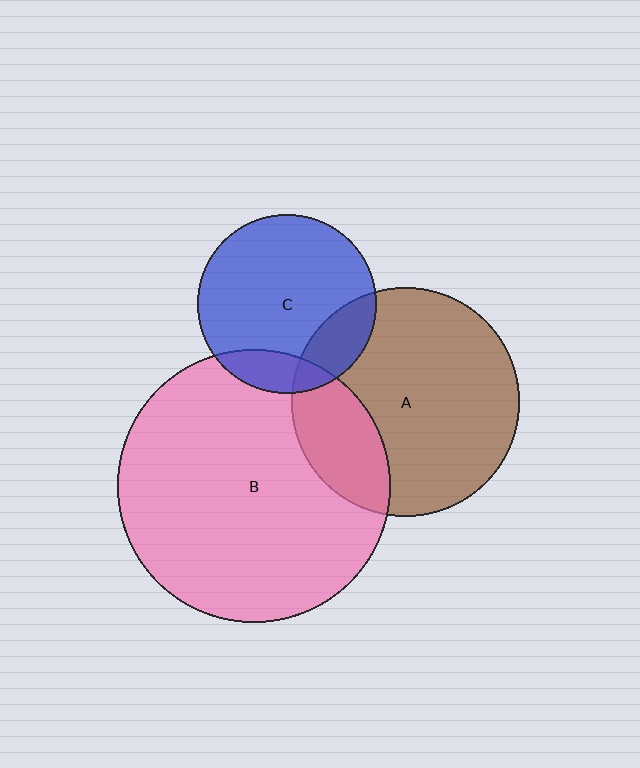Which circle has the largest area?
Circle B (pink).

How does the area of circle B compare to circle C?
Approximately 2.3 times.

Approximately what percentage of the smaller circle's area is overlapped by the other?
Approximately 20%.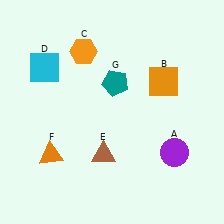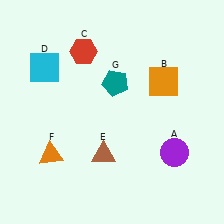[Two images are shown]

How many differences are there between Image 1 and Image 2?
There is 1 difference between the two images.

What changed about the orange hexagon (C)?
In Image 1, C is orange. In Image 2, it changed to red.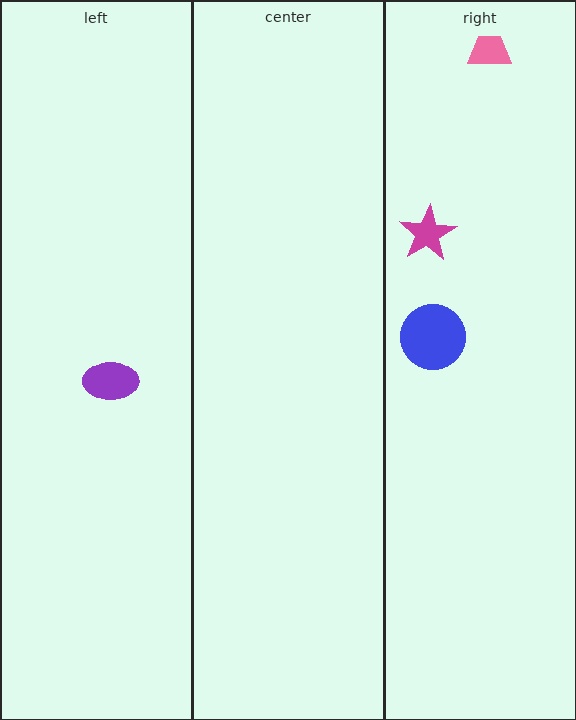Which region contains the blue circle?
The right region.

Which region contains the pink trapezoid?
The right region.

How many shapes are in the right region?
3.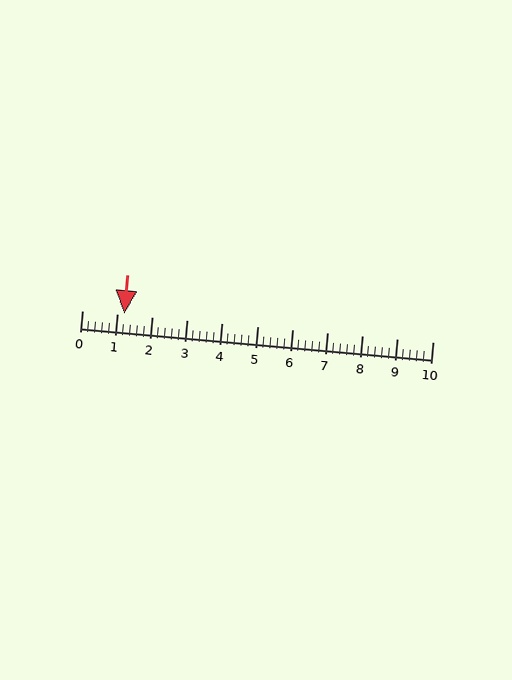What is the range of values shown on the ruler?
The ruler shows values from 0 to 10.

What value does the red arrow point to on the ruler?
The red arrow points to approximately 1.2.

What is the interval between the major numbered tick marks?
The major tick marks are spaced 1 units apart.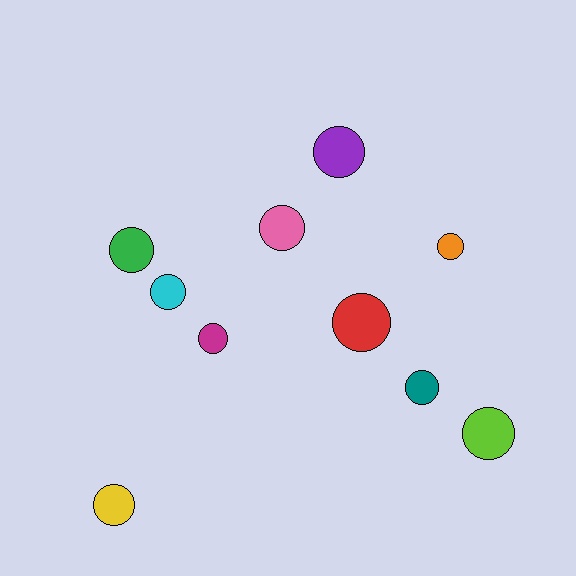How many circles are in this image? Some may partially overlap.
There are 10 circles.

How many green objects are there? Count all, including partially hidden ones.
There is 1 green object.